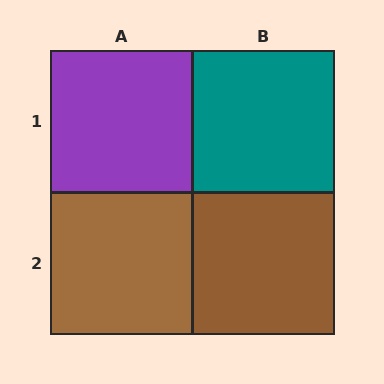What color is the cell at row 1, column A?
Purple.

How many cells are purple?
1 cell is purple.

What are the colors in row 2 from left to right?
Brown, brown.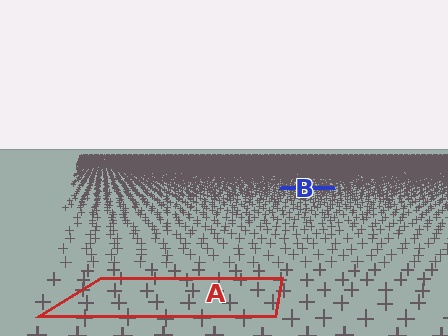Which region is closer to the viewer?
Region A is closer. The texture elements there are larger and more spread out.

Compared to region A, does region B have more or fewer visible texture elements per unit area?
Region B has more texture elements per unit area — they are packed more densely because it is farther away.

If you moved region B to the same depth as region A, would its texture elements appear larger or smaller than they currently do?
They would appear larger. At a closer depth, the same texture elements are projected at a bigger on-screen size.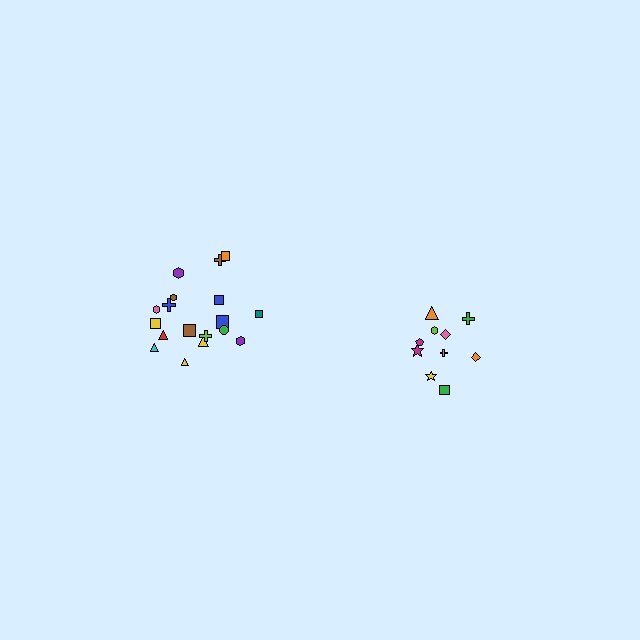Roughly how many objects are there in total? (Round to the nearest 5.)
Roughly 30 objects in total.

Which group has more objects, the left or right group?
The left group.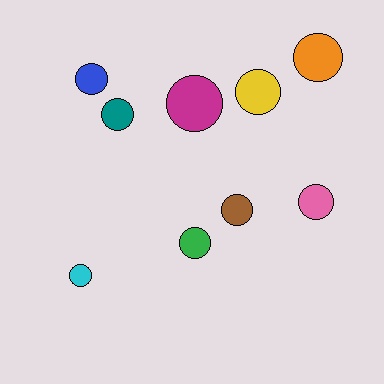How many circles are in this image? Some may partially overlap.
There are 9 circles.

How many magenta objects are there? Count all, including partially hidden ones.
There is 1 magenta object.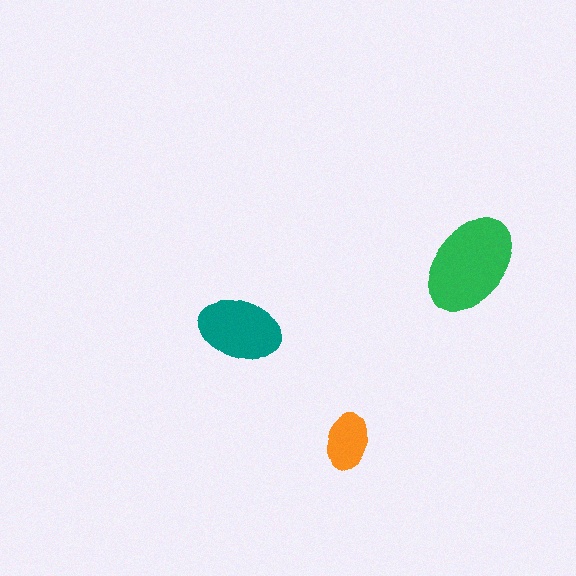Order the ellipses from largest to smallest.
the green one, the teal one, the orange one.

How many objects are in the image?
There are 3 objects in the image.